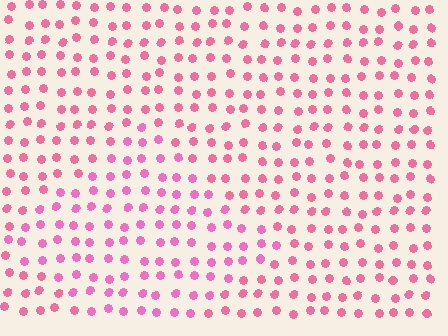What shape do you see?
I see a diamond.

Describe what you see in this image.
The image is filled with small pink elements in a uniform arrangement. A diamond-shaped region is visible where the elements are tinted to a slightly different hue, forming a subtle color boundary.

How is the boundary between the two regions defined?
The boundary is defined purely by a slight shift in hue (about 18 degrees). Spacing, size, and orientation are identical on both sides.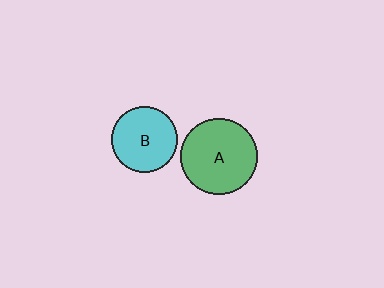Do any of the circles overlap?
No, none of the circles overlap.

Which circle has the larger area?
Circle A (green).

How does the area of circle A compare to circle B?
Approximately 1.4 times.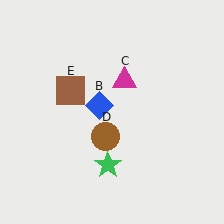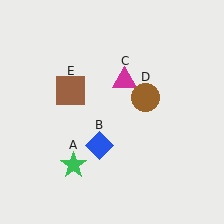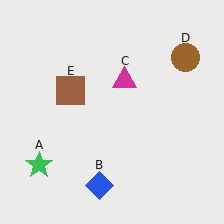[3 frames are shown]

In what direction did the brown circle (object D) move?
The brown circle (object D) moved up and to the right.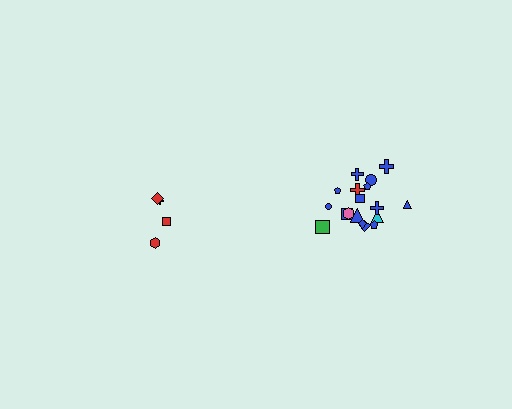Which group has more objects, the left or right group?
The right group.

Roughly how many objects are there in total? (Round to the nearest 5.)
Roughly 20 objects in total.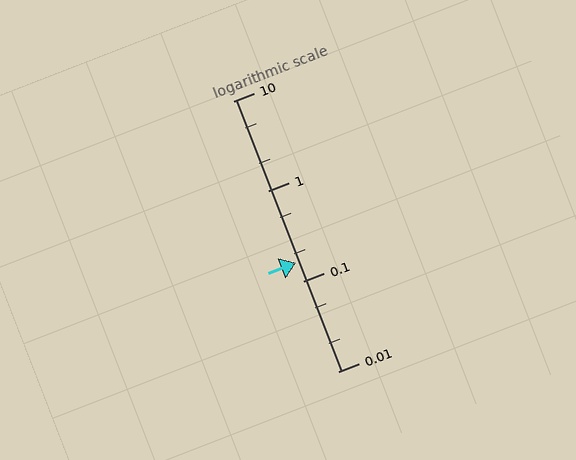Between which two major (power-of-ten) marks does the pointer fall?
The pointer is between 0.1 and 1.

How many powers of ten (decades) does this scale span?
The scale spans 3 decades, from 0.01 to 10.